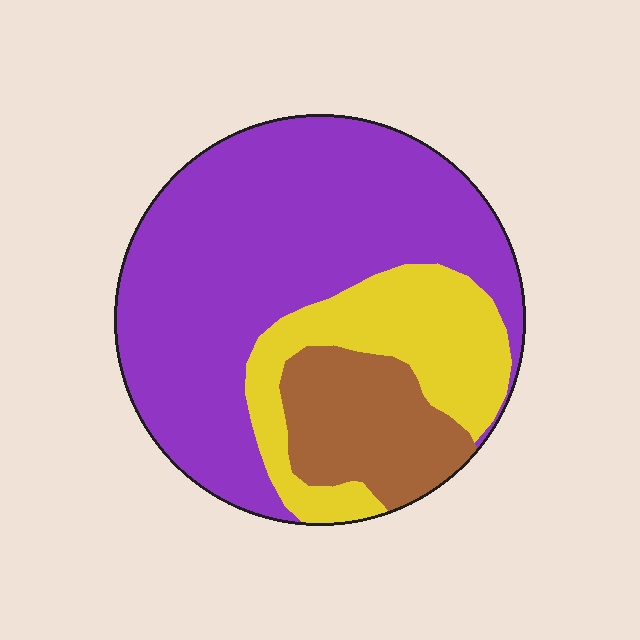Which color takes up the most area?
Purple, at roughly 60%.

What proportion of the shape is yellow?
Yellow takes up about one fifth (1/5) of the shape.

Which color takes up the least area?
Brown, at roughly 15%.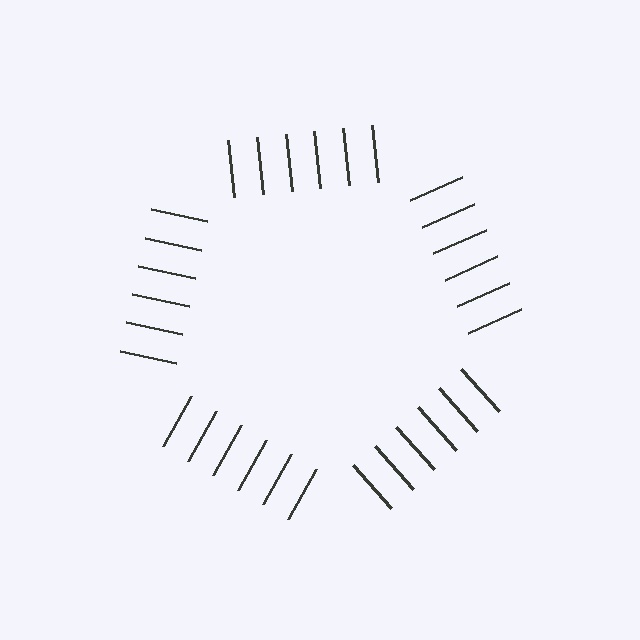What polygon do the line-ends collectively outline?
An illusory pentagon — the line segments terminate on its edges but no continuous stroke is drawn.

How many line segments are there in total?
30 — 6 along each of the 5 edges.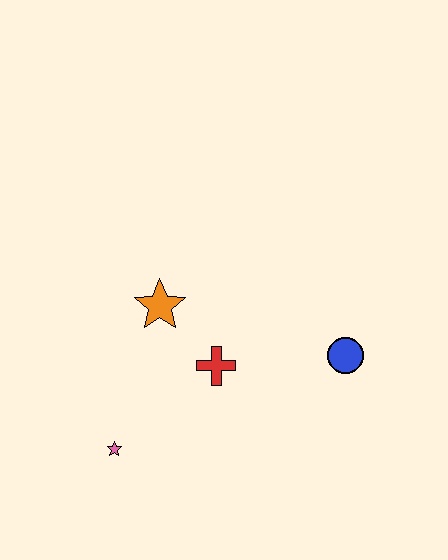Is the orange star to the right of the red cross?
No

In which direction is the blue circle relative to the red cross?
The blue circle is to the right of the red cross.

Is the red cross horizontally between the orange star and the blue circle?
Yes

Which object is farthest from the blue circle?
The pink star is farthest from the blue circle.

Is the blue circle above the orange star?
No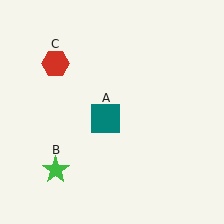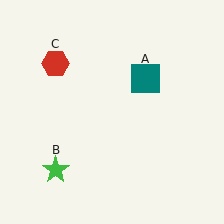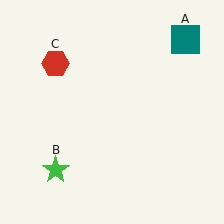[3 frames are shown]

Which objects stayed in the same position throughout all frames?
Green star (object B) and red hexagon (object C) remained stationary.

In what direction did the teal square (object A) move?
The teal square (object A) moved up and to the right.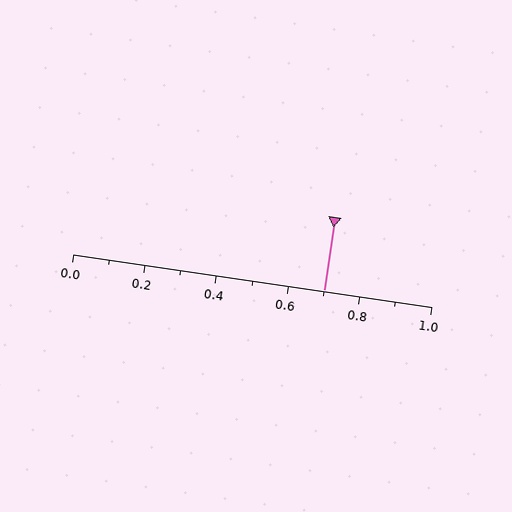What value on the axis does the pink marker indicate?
The marker indicates approximately 0.7.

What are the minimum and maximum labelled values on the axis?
The axis runs from 0.0 to 1.0.